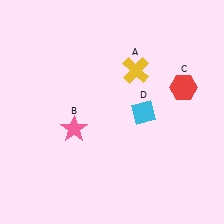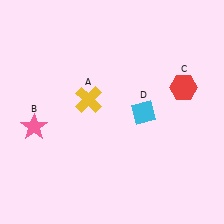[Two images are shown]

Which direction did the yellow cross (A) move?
The yellow cross (A) moved left.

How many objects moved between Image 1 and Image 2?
2 objects moved between the two images.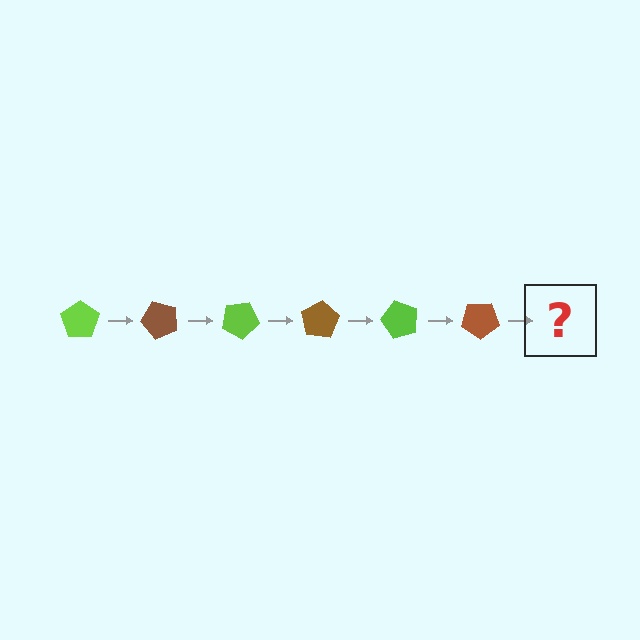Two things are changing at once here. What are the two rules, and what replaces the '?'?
The two rules are that it rotates 50 degrees each step and the color cycles through lime and brown. The '?' should be a lime pentagon, rotated 300 degrees from the start.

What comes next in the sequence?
The next element should be a lime pentagon, rotated 300 degrees from the start.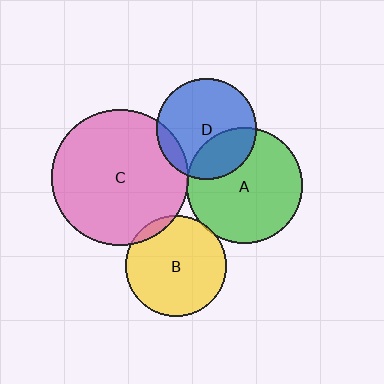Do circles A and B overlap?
Yes.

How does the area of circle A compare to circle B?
Approximately 1.3 times.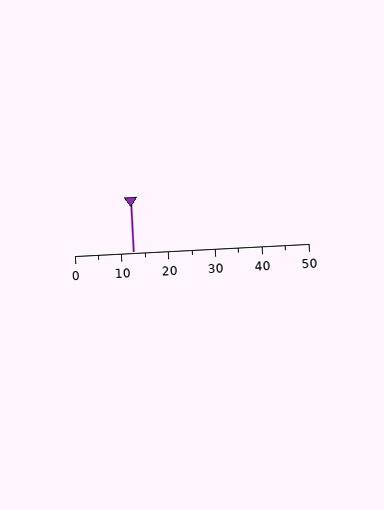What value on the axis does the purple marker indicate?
The marker indicates approximately 12.5.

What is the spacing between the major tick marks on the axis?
The major ticks are spaced 10 apart.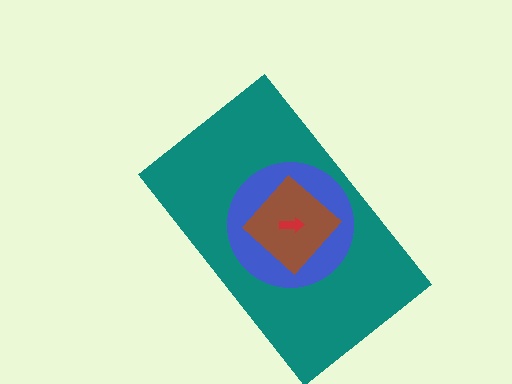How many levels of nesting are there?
4.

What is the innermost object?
The red arrow.